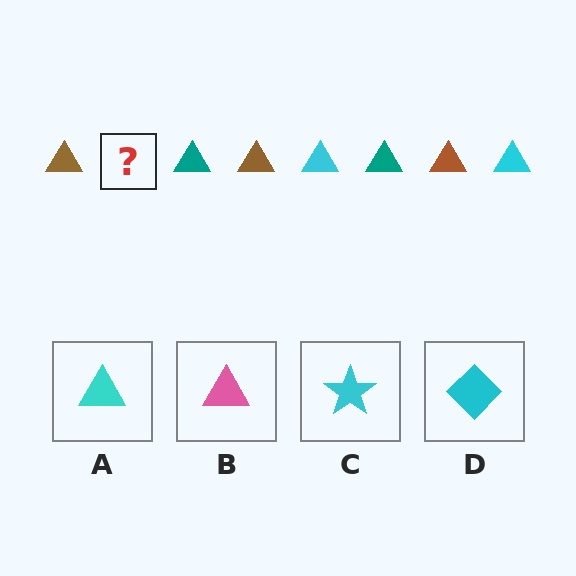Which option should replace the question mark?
Option A.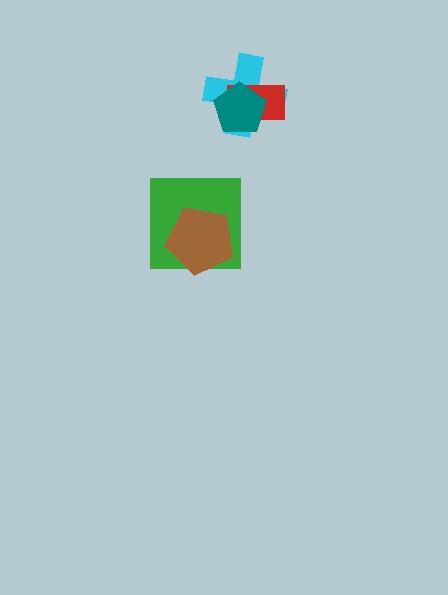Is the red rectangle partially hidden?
Yes, it is partially covered by another shape.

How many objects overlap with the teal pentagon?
2 objects overlap with the teal pentagon.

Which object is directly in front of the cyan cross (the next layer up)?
The red rectangle is directly in front of the cyan cross.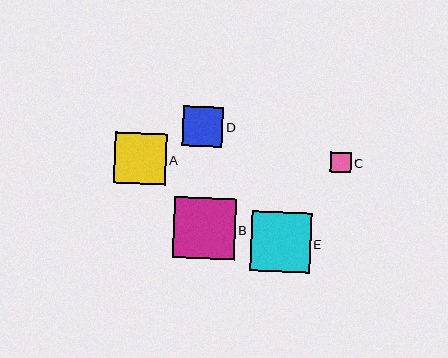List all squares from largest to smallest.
From largest to smallest: B, E, A, D, C.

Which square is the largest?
Square B is the largest with a size of approximately 61 pixels.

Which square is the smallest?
Square C is the smallest with a size of approximately 20 pixels.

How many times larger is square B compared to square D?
Square B is approximately 1.5 times the size of square D.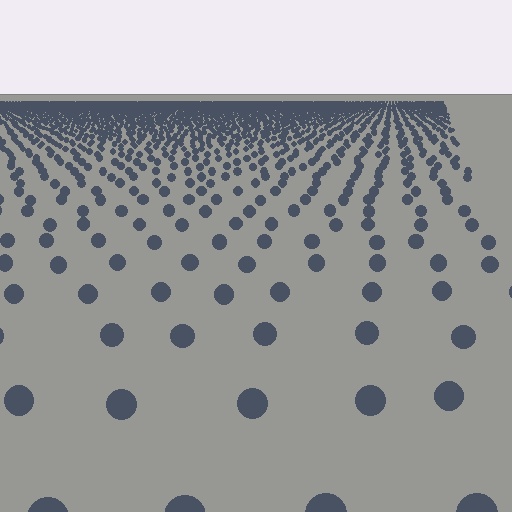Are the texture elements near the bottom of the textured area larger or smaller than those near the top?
Larger. Near the bottom, elements are closer to the viewer and appear at a bigger on-screen size.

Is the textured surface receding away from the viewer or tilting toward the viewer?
The surface is receding away from the viewer. Texture elements get smaller and denser toward the top.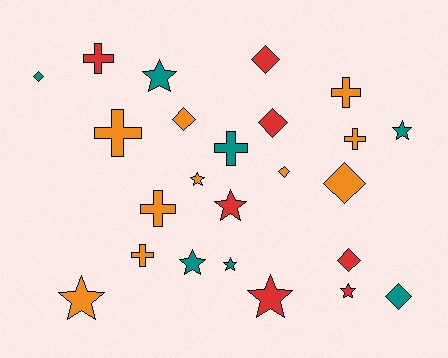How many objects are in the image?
There are 24 objects.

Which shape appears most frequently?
Star, with 9 objects.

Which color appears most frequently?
Orange, with 10 objects.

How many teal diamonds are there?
There are 2 teal diamonds.